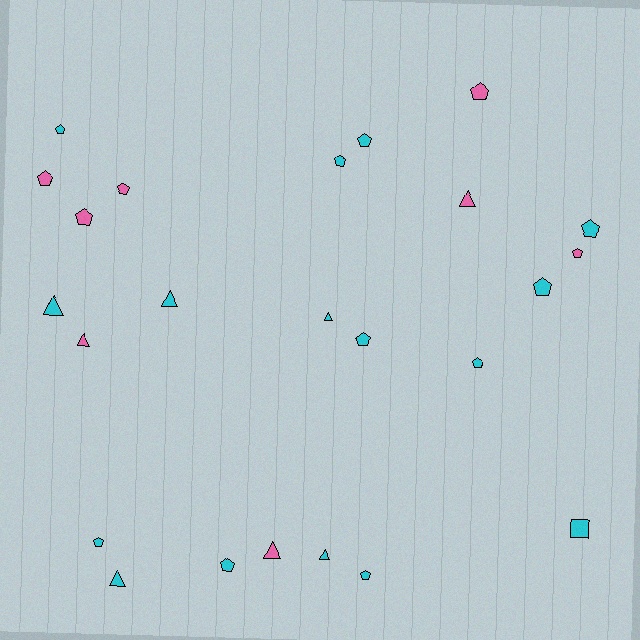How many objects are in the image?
There are 24 objects.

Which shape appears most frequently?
Pentagon, with 15 objects.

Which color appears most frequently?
Cyan, with 16 objects.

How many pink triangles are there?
There are 3 pink triangles.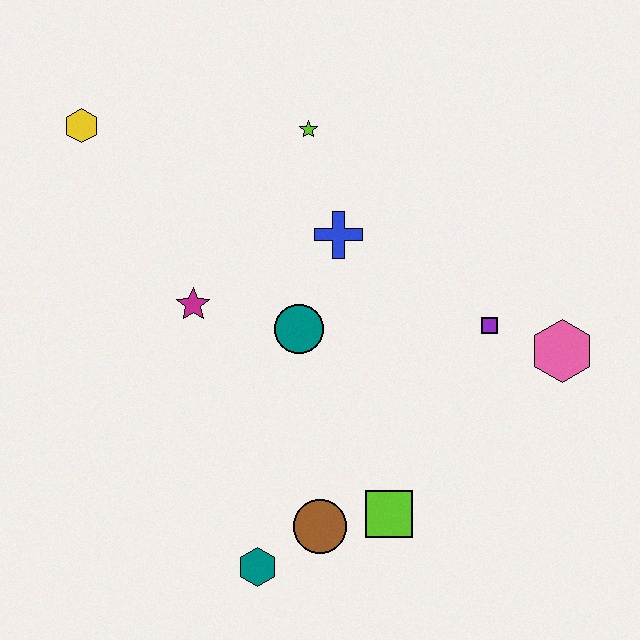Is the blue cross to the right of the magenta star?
Yes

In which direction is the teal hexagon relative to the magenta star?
The teal hexagon is below the magenta star.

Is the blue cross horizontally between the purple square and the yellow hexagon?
Yes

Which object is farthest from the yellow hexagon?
The pink hexagon is farthest from the yellow hexagon.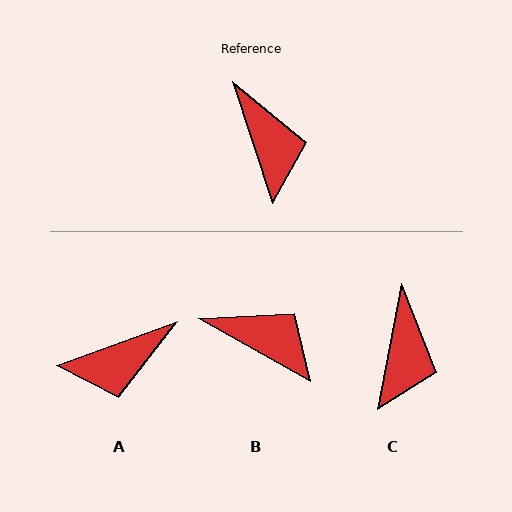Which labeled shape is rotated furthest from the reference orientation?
A, about 88 degrees away.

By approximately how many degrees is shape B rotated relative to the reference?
Approximately 43 degrees counter-clockwise.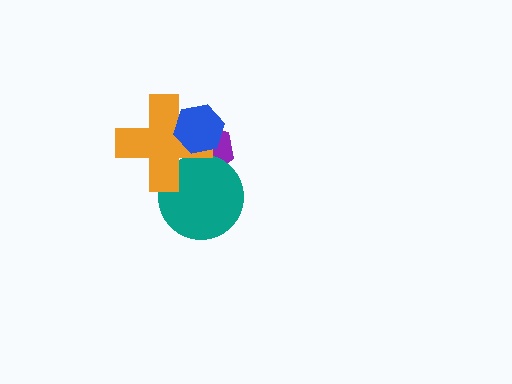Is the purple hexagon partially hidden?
Yes, it is partially covered by another shape.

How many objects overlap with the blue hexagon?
2 objects overlap with the blue hexagon.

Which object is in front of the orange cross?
The blue hexagon is in front of the orange cross.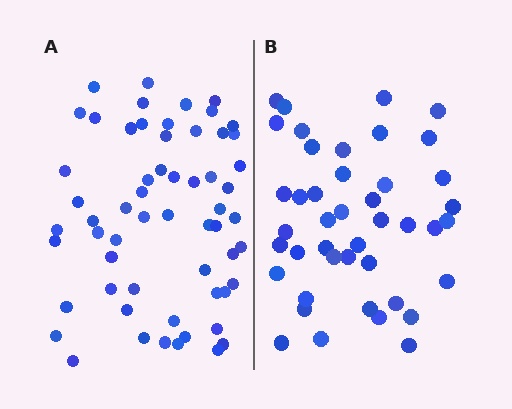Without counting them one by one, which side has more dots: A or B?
Region A (the left region) has more dots.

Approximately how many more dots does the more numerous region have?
Region A has approximately 15 more dots than region B.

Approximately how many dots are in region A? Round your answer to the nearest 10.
About 60 dots. (The exact count is 59, which rounds to 60.)